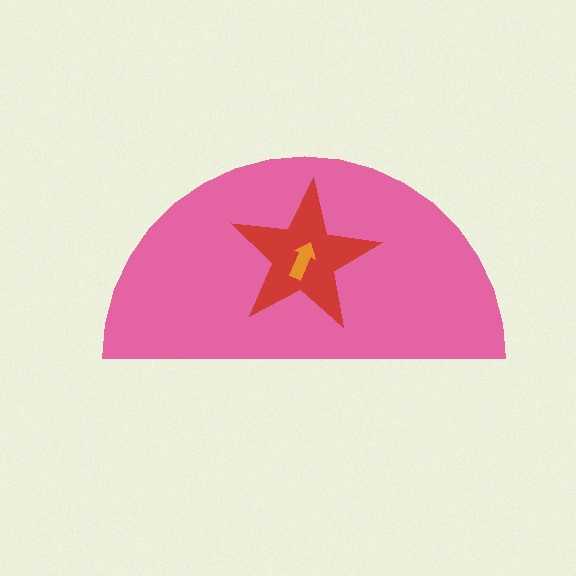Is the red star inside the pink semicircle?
Yes.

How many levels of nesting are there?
3.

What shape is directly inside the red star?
The orange arrow.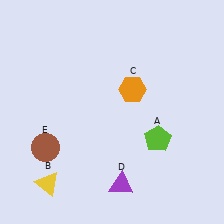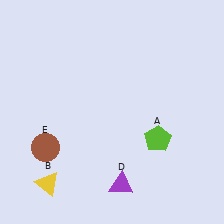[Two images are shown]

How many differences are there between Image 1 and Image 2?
There is 1 difference between the two images.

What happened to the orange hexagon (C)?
The orange hexagon (C) was removed in Image 2. It was in the top-right area of Image 1.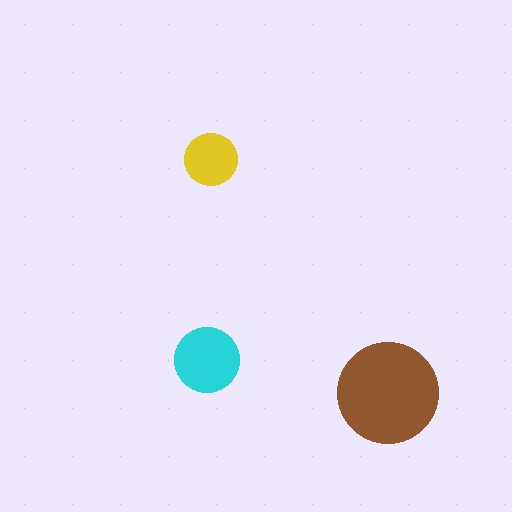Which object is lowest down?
The brown circle is bottommost.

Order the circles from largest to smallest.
the brown one, the cyan one, the yellow one.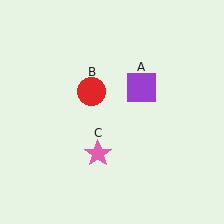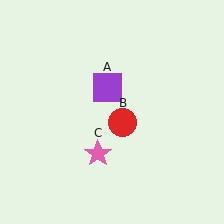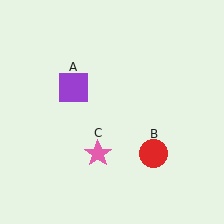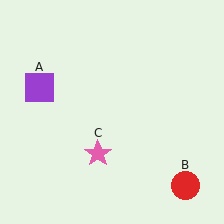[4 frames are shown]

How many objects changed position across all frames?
2 objects changed position: purple square (object A), red circle (object B).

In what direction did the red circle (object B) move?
The red circle (object B) moved down and to the right.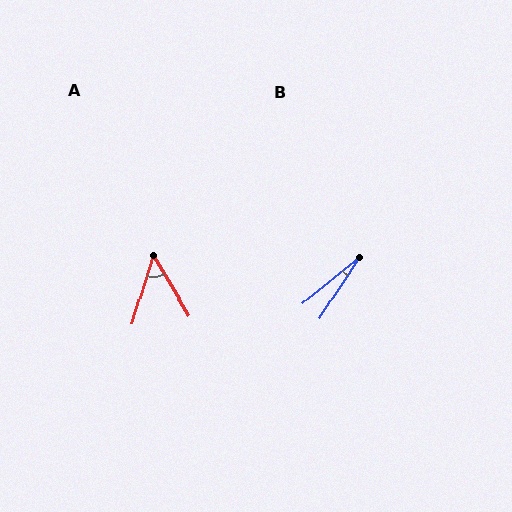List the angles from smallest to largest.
B (18°), A (47°).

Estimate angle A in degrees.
Approximately 47 degrees.